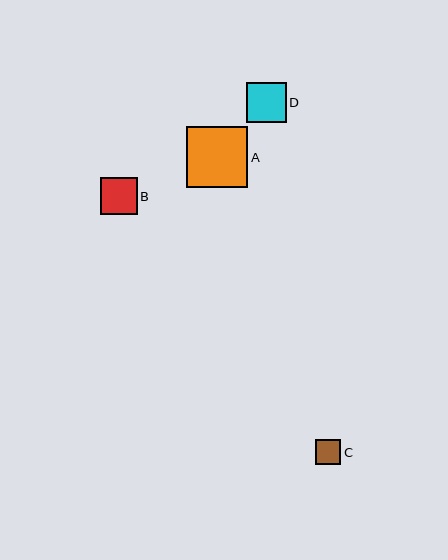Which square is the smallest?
Square C is the smallest with a size of approximately 25 pixels.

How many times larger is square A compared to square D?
Square A is approximately 1.5 times the size of square D.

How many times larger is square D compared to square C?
Square D is approximately 1.6 times the size of square C.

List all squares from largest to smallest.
From largest to smallest: A, D, B, C.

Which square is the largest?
Square A is the largest with a size of approximately 61 pixels.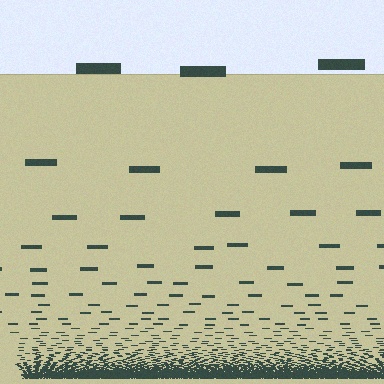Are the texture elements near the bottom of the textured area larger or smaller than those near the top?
Smaller. The gradient is inverted — elements near the bottom are smaller and denser.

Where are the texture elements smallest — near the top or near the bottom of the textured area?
Near the bottom.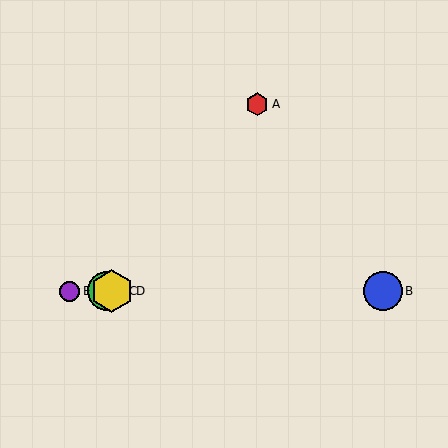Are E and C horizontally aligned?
Yes, both are at y≈291.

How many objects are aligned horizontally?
4 objects (B, C, D, E) are aligned horizontally.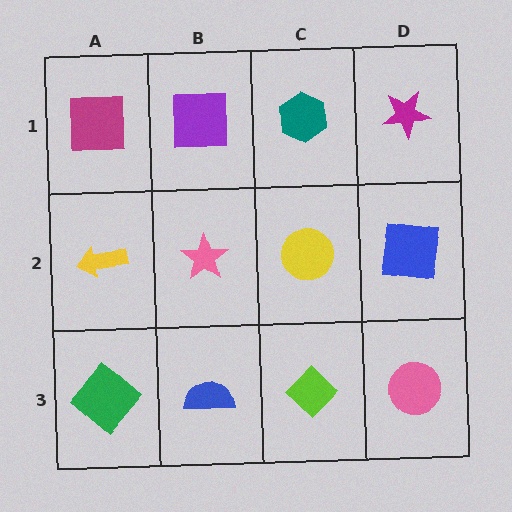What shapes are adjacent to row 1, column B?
A pink star (row 2, column B), a magenta square (row 1, column A), a teal hexagon (row 1, column C).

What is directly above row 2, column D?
A magenta star.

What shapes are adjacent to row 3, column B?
A pink star (row 2, column B), a green diamond (row 3, column A), a lime diamond (row 3, column C).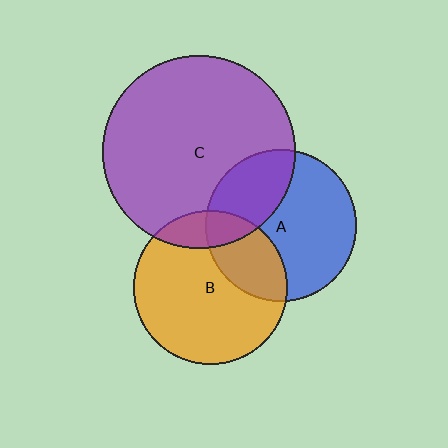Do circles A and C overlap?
Yes.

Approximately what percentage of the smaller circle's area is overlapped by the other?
Approximately 30%.